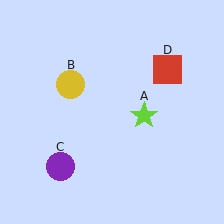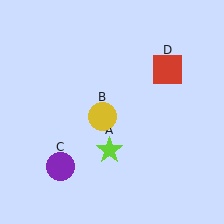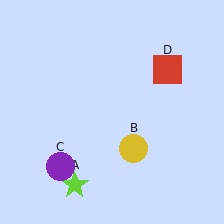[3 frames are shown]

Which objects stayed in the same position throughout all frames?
Purple circle (object C) and red square (object D) remained stationary.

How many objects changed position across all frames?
2 objects changed position: lime star (object A), yellow circle (object B).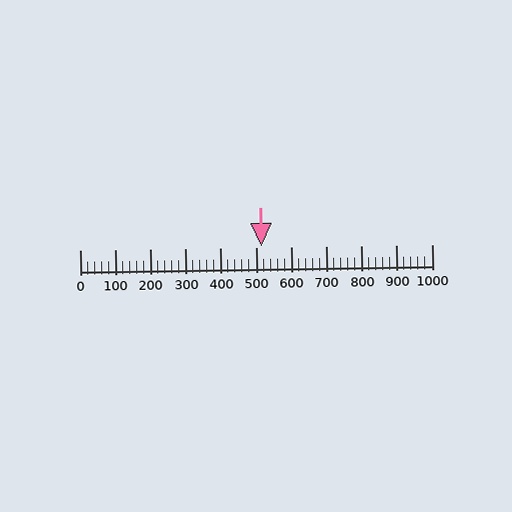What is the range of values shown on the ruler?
The ruler shows values from 0 to 1000.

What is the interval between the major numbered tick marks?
The major tick marks are spaced 100 units apart.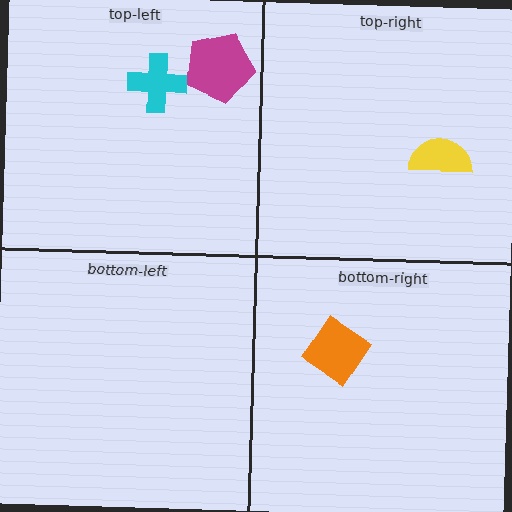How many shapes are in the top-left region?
2.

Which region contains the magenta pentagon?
The top-left region.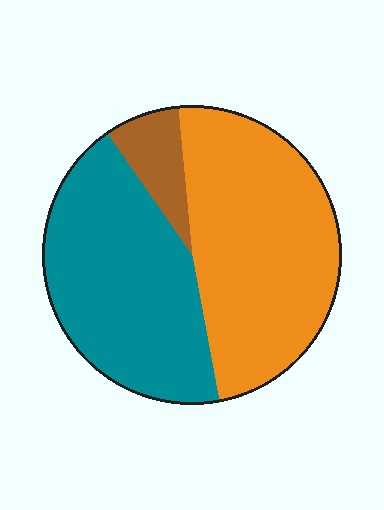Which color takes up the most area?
Orange, at roughly 50%.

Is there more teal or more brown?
Teal.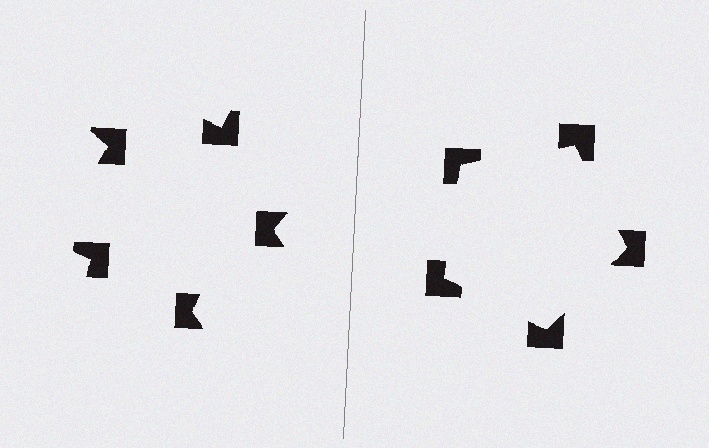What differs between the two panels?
The notched squares are positioned identically on both sides; only the wedge orientations differ. On the right they align to a pentagon; on the left they are misaligned.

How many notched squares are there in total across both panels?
10 — 5 on each side.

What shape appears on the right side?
An illusory pentagon.